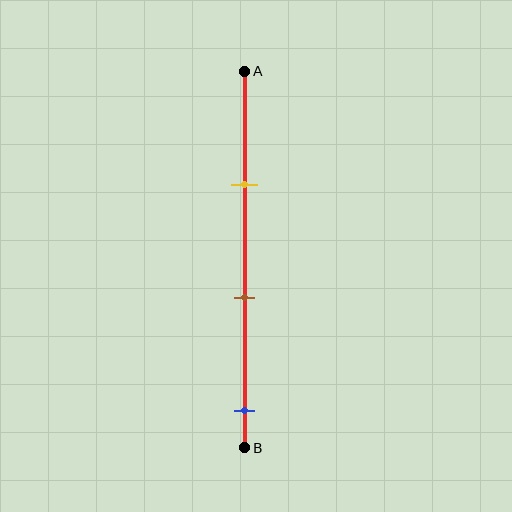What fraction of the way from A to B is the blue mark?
The blue mark is approximately 90% (0.9) of the way from A to B.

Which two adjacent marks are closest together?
The yellow and brown marks are the closest adjacent pair.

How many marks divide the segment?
There are 3 marks dividing the segment.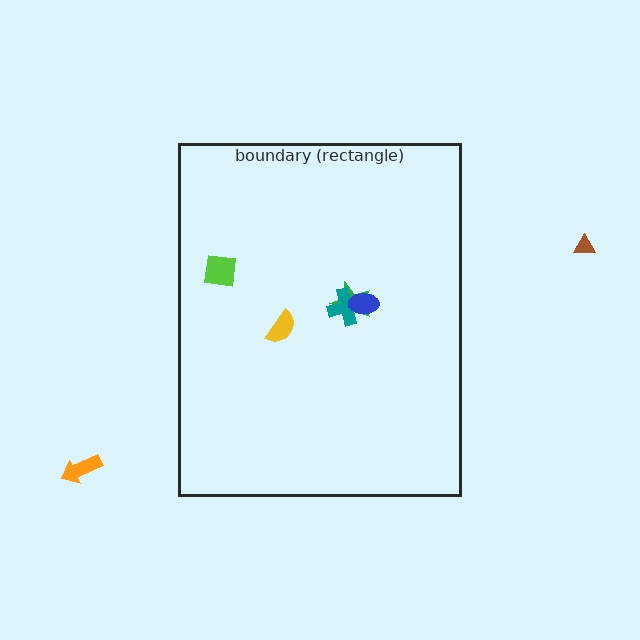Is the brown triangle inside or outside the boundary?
Outside.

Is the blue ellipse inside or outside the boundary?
Inside.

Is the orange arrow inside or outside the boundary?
Outside.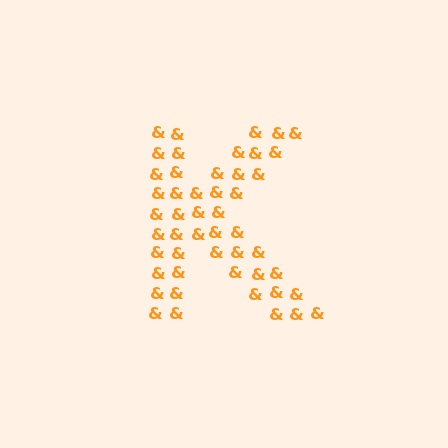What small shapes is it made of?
It is made of small ampersands.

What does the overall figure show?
The overall figure shows the letter K.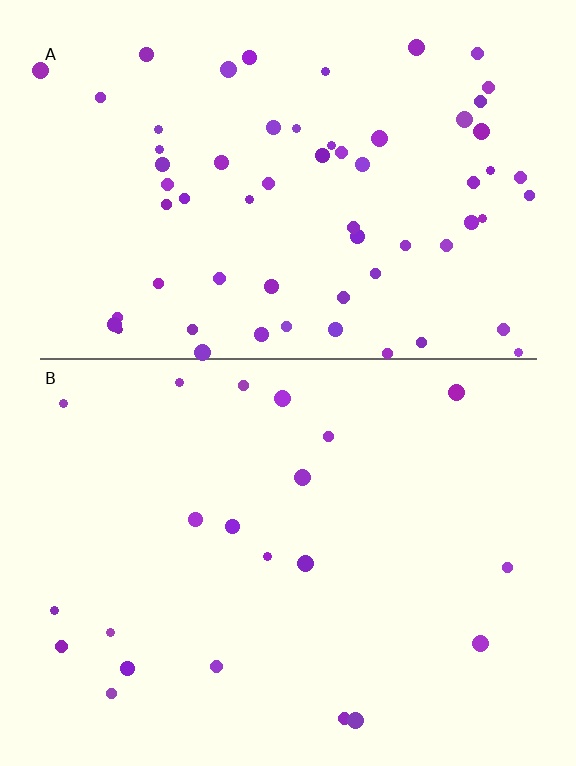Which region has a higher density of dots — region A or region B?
A (the top).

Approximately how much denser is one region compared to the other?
Approximately 3.0× — region A over region B.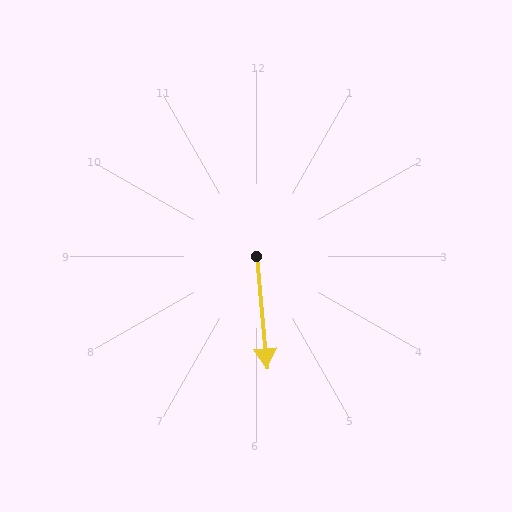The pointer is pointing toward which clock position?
Roughly 6 o'clock.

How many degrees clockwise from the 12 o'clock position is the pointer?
Approximately 175 degrees.